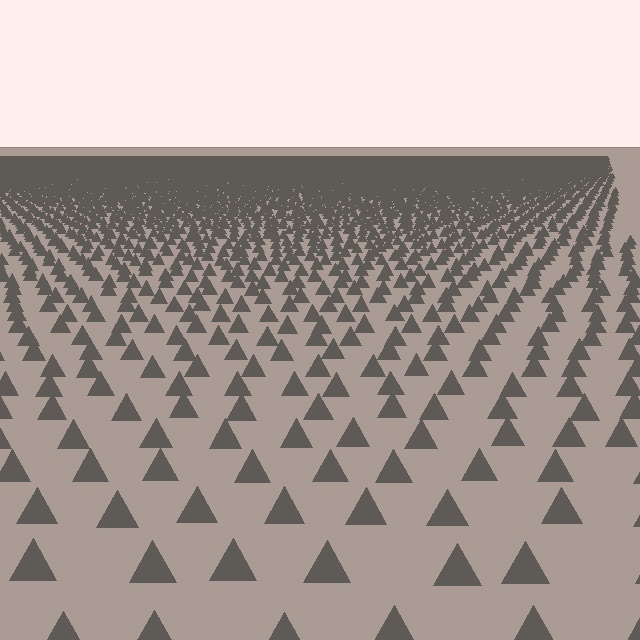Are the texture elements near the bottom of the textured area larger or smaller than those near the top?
Larger. Near the bottom, elements are closer to the viewer and appear at a bigger on-screen size.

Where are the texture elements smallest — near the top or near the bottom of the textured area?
Near the top.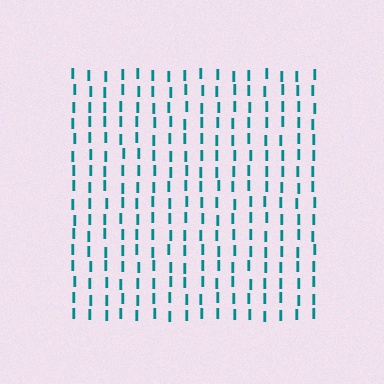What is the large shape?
The large shape is a square.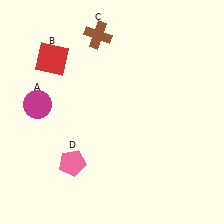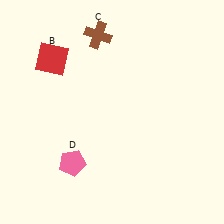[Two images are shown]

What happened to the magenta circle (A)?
The magenta circle (A) was removed in Image 2. It was in the top-left area of Image 1.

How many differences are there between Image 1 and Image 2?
There is 1 difference between the two images.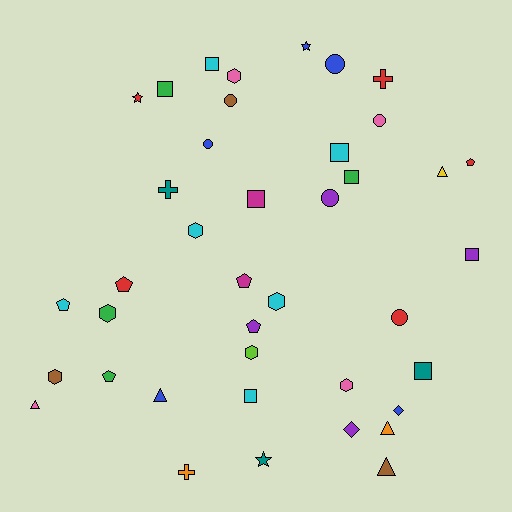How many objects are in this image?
There are 40 objects.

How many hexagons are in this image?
There are 7 hexagons.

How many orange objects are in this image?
There are 2 orange objects.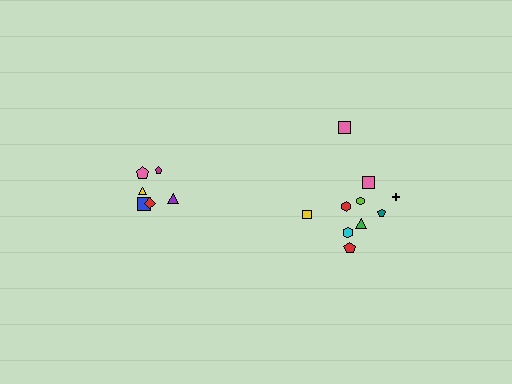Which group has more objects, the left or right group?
The right group.